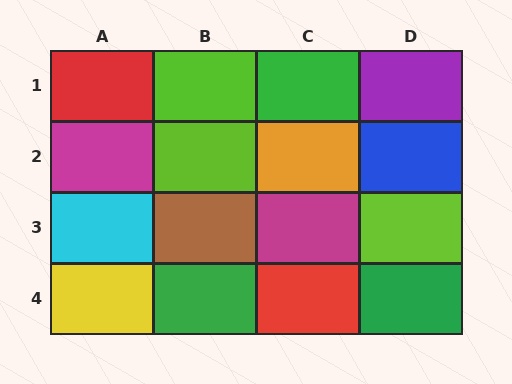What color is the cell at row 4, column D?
Green.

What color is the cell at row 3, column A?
Cyan.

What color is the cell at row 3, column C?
Magenta.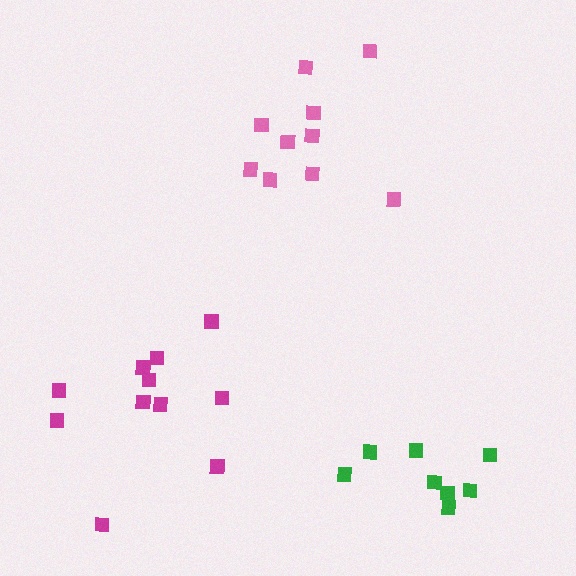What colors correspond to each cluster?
The clusters are colored: magenta, pink, green.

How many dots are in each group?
Group 1: 11 dots, Group 2: 10 dots, Group 3: 8 dots (29 total).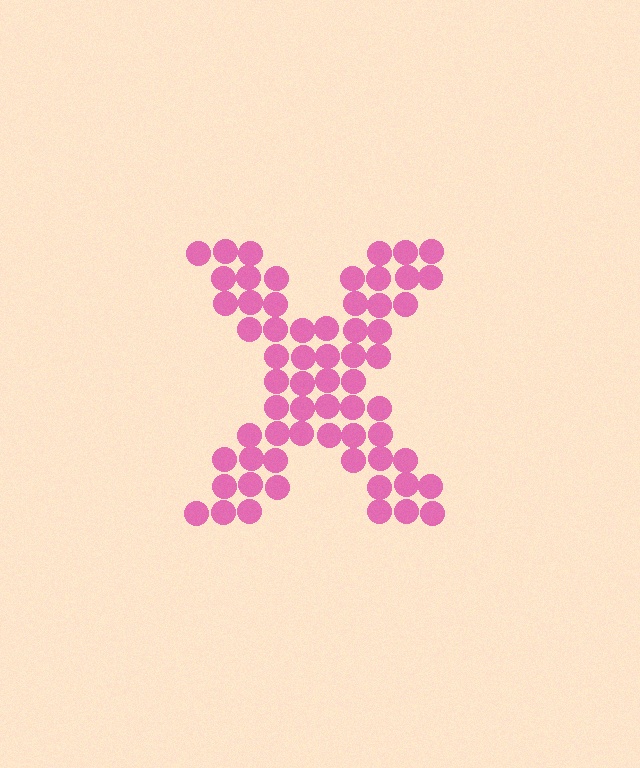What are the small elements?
The small elements are circles.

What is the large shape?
The large shape is the letter X.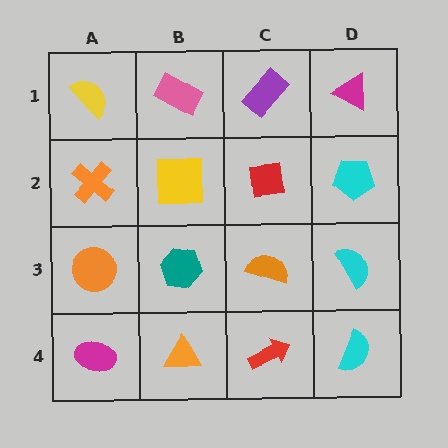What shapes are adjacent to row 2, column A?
A yellow semicircle (row 1, column A), an orange circle (row 3, column A), a yellow square (row 2, column B).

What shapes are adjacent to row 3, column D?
A cyan pentagon (row 2, column D), a cyan semicircle (row 4, column D), an orange semicircle (row 3, column C).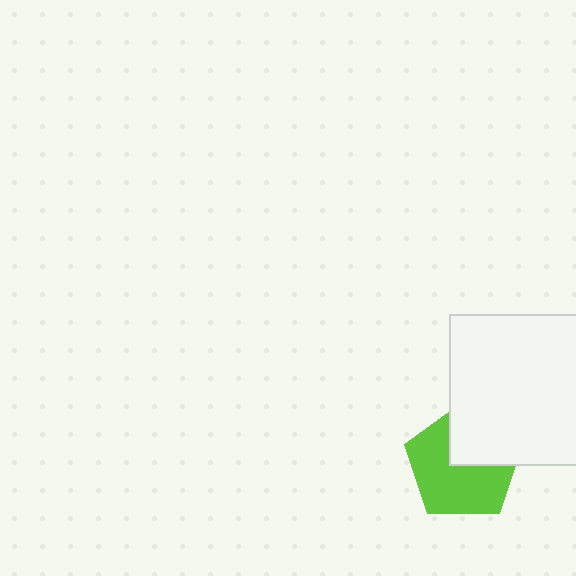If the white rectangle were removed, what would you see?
You would see the complete lime pentagon.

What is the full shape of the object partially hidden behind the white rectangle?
The partially hidden object is a lime pentagon.